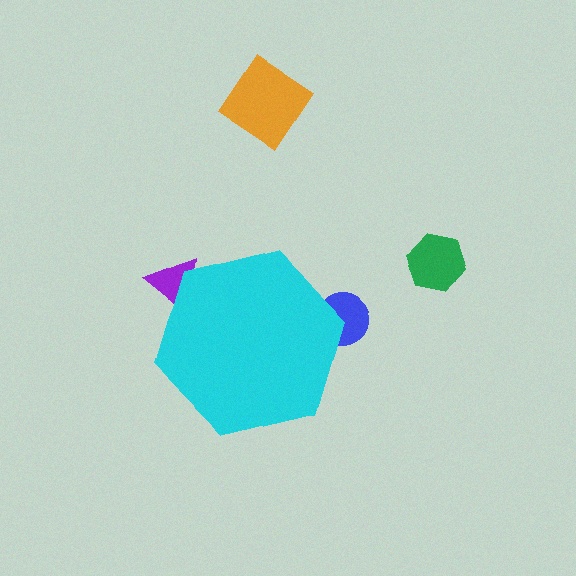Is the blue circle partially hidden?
Yes, the blue circle is partially hidden behind the cyan hexagon.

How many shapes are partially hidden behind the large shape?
2 shapes are partially hidden.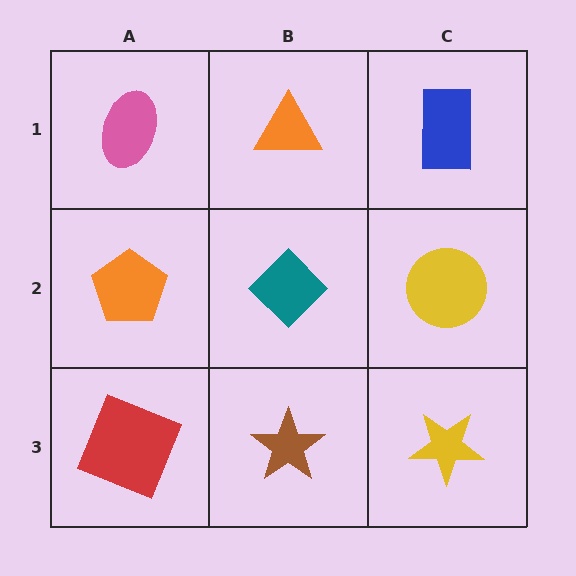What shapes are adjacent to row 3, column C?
A yellow circle (row 2, column C), a brown star (row 3, column B).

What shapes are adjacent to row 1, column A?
An orange pentagon (row 2, column A), an orange triangle (row 1, column B).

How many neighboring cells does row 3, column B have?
3.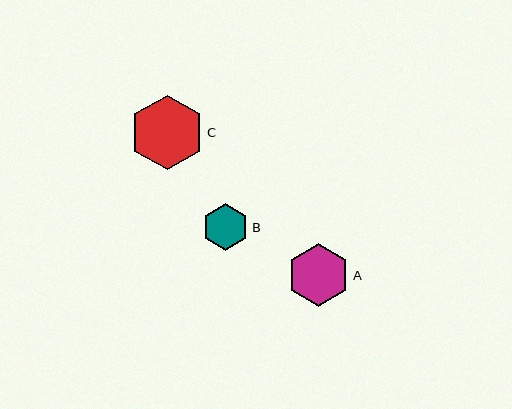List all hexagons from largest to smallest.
From largest to smallest: C, A, B.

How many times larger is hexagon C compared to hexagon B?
Hexagon C is approximately 1.6 times the size of hexagon B.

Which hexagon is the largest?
Hexagon C is the largest with a size of approximately 74 pixels.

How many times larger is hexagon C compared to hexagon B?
Hexagon C is approximately 1.6 times the size of hexagon B.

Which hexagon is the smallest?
Hexagon B is the smallest with a size of approximately 46 pixels.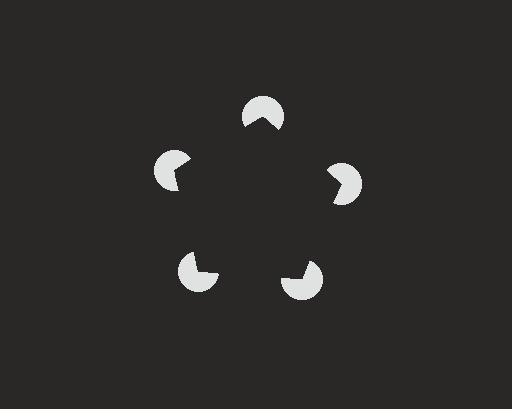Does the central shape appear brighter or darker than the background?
It typically appears slightly darker than the background, even though no actual brightness change is drawn.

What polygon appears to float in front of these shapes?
An illusory pentagon — its edges are inferred from the aligned wedge cuts in the pac-man discs, not physically drawn.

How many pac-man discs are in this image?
There are 5 — one at each vertex of the illusory pentagon.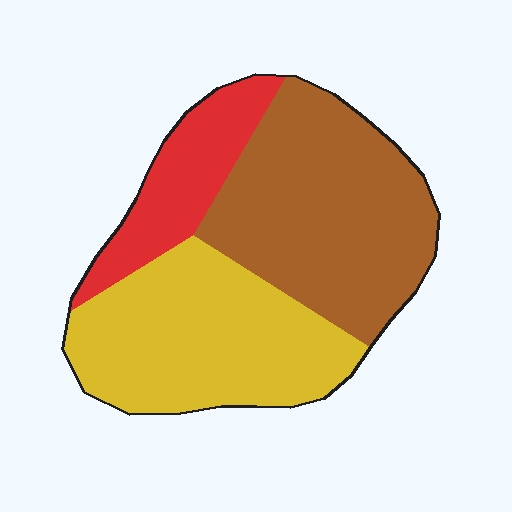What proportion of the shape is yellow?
Yellow covers about 40% of the shape.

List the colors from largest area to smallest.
From largest to smallest: brown, yellow, red.